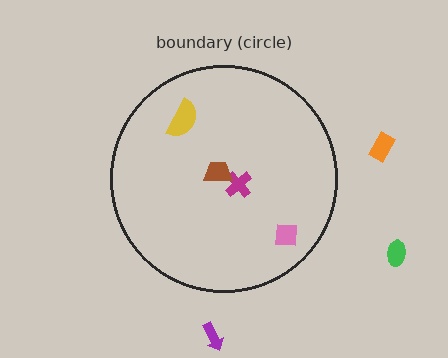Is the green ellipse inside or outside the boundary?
Outside.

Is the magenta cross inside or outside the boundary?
Inside.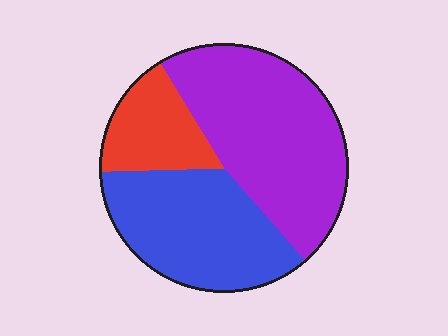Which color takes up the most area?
Purple, at roughly 45%.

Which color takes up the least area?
Red, at roughly 15%.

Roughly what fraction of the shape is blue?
Blue takes up about three eighths (3/8) of the shape.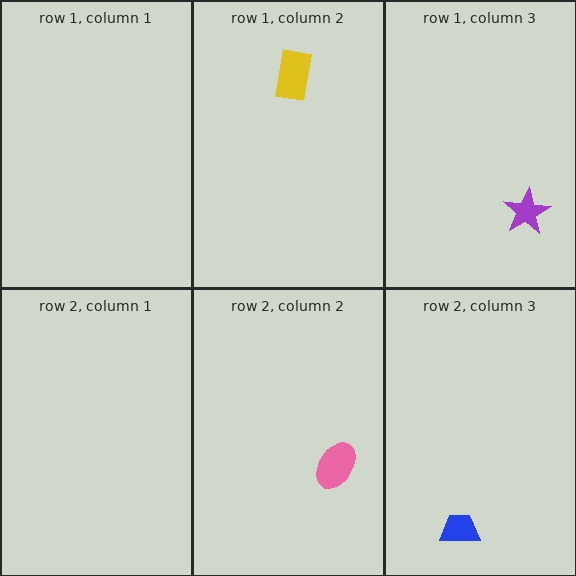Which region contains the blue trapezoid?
The row 2, column 3 region.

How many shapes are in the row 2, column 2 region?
1.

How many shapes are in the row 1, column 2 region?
1.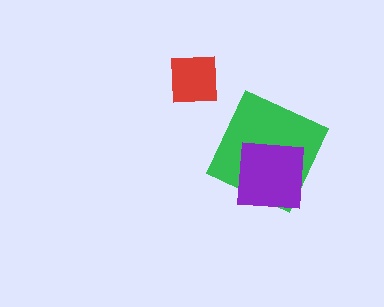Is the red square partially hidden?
No, no other shape covers it.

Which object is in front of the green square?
The purple square is in front of the green square.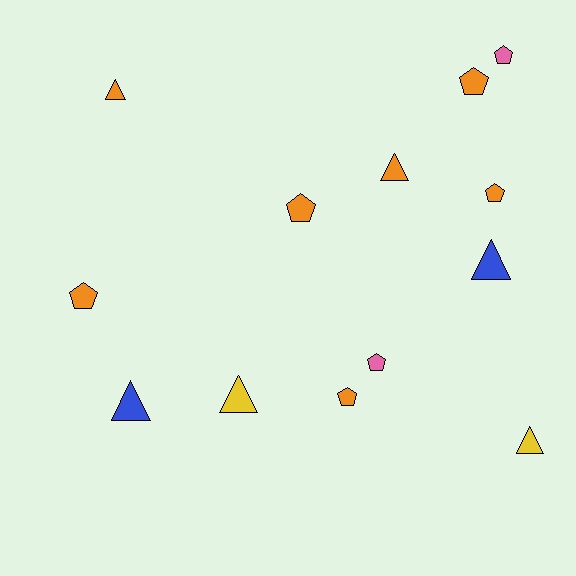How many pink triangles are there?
There are no pink triangles.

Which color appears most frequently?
Orange, with 7 objects.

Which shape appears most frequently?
Pentagon, with 7 objects.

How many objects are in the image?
There are 13 objects.